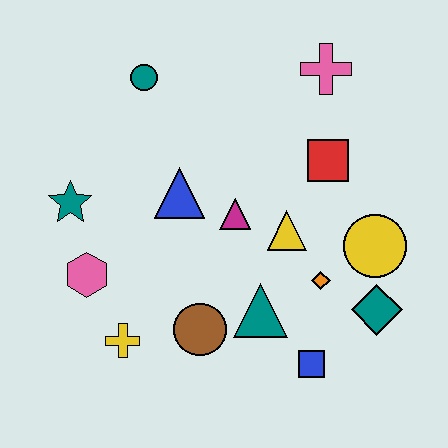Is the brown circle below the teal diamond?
Yes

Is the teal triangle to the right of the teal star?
Yes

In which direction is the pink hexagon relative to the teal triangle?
The pink hexagon is to the left of the teal triangle.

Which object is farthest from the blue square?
The teal circle is farthest from the blue square.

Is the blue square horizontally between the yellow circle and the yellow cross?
Yes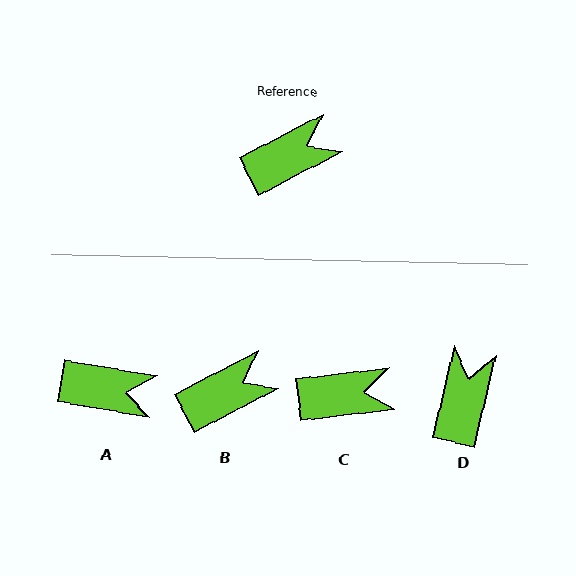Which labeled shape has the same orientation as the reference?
B.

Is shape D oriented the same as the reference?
No, it is off by about 49 degrees.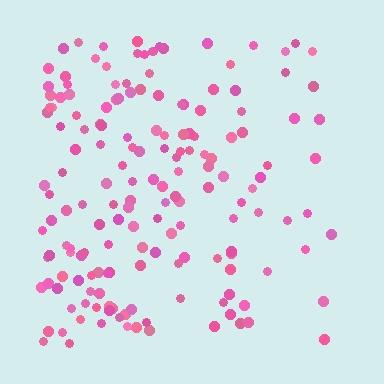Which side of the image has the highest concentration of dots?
The left.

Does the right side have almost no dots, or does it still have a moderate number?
Still a moderate number, just noticeably fewer than the left.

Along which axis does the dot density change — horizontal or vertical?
Horizontal.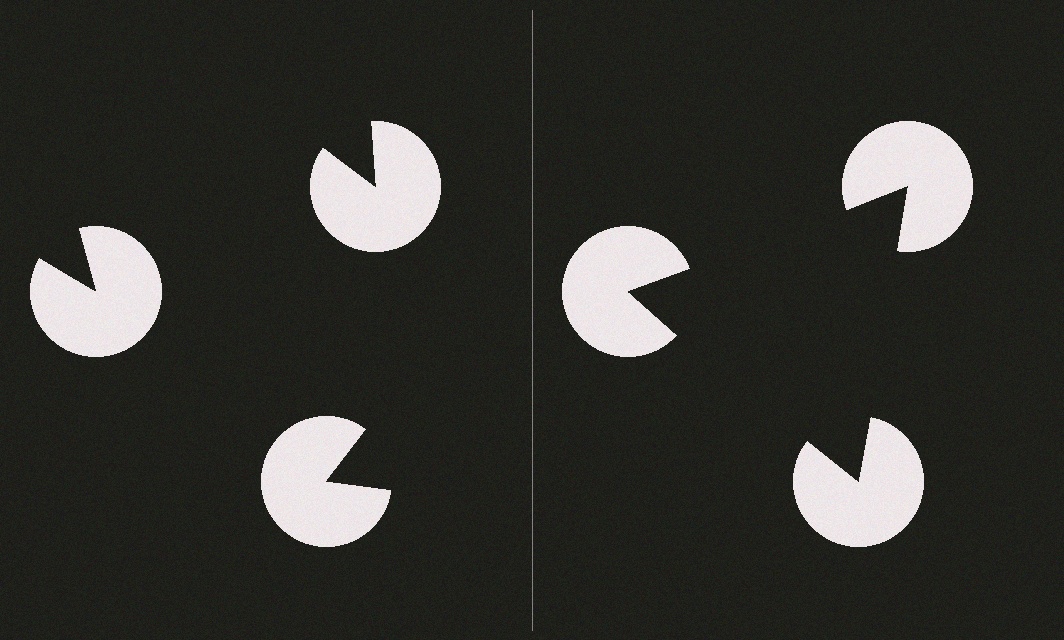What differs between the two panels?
The pac-man discs are positioned identically on both sides; only the wedge orientations differ. On the right they align to a triangle; on the left they are misaligned.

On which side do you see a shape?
An illusory triangle appears on the right side. On the left side the wedge cuts are rotated, so no coherent shape forms.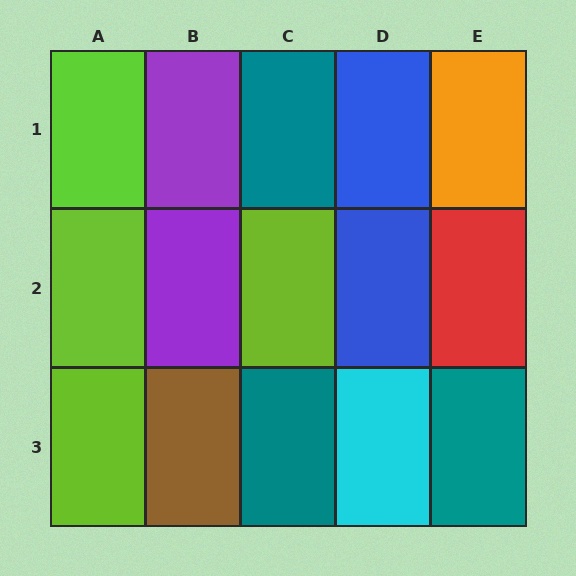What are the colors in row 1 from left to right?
Lime, purple, teal, blue, orange.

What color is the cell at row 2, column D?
Blue.